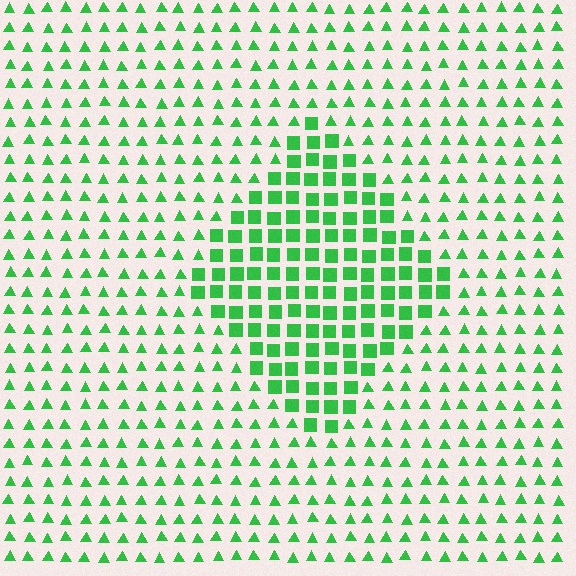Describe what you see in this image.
The image is filled with small green elements arranged in a uniform grid. A diamond-shaped region contains squares, while the surrounding area contains triangles. The boundary is defined purely by the change in element shape.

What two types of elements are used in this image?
The image uses squares inside the diamond region and triangles outside it.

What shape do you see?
I see a diamond.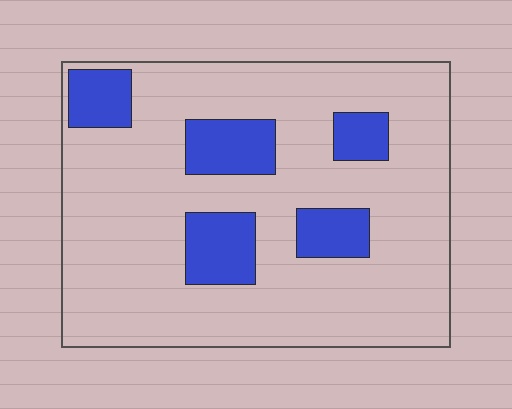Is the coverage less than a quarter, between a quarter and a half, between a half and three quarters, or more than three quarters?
Less than a quarter.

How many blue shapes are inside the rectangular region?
5.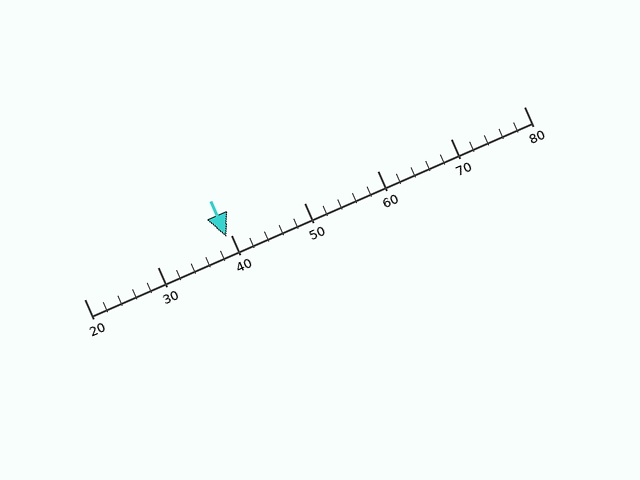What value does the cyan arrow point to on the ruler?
The cyan arrow points to approximately 39.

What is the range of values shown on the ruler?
The ruler shows values from 20 to 80.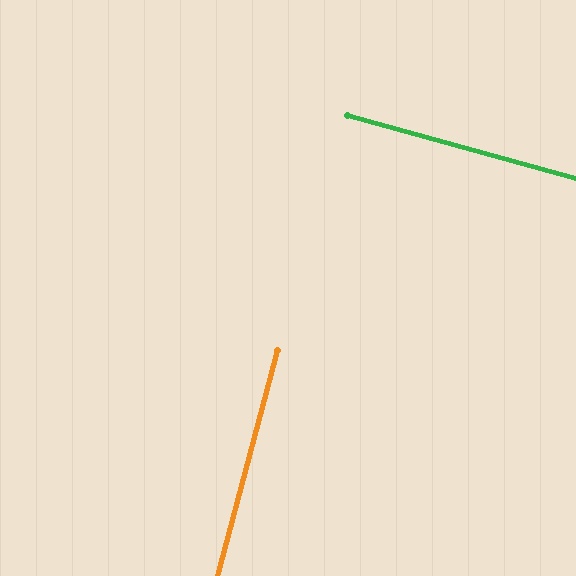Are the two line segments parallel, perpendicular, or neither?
Perpendicular — they meet at approximately 89°.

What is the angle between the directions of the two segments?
Approximately 89 degrees.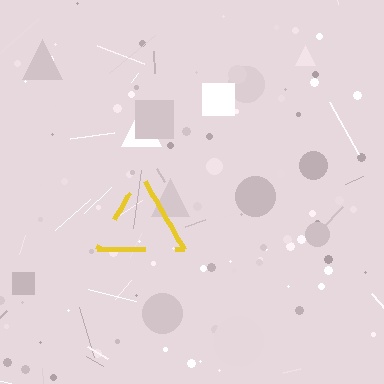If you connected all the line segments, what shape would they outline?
They would outline a triangle.